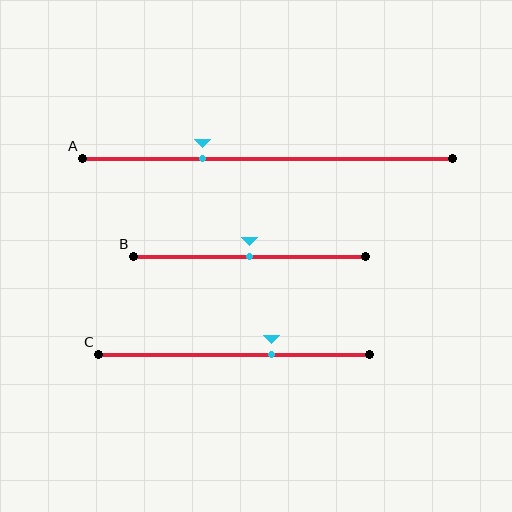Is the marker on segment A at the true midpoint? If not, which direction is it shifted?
No, the marker on segment A is shifted to the left by about 18% of the segment length.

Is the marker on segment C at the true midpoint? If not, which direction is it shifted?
No, the marker on segment C is shifted to the right by about 14% of the segment length.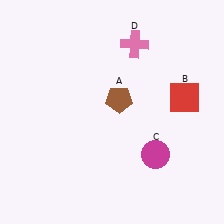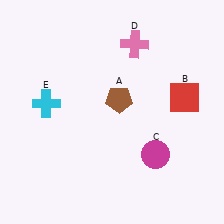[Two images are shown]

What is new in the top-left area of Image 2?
A cyan cross (E) was added in the top-left area of Image 2.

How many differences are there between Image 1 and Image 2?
There is 1 difference between the two images.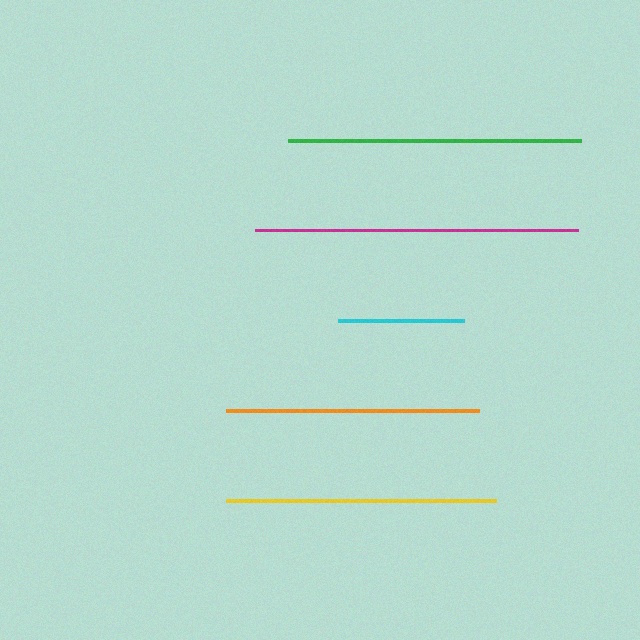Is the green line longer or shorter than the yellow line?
The green line is longer than the yellow line.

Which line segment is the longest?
The magenta line is the longest at approximately 323 pixels.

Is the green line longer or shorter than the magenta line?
The magenta line is longer than the green line.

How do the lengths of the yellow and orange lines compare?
The yellow and orange lines are approximately the same length.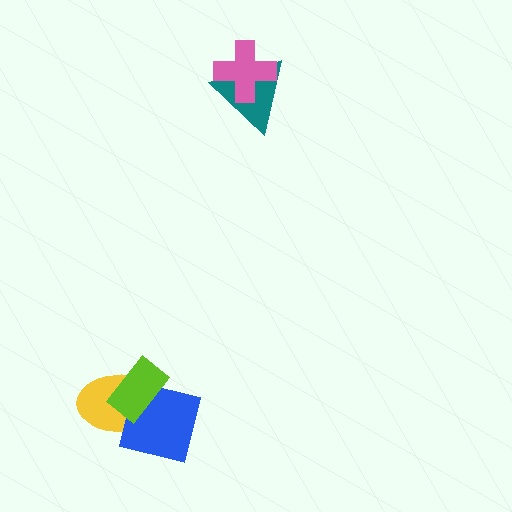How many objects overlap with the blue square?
2 objects overlap with the blue square.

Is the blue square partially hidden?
Yes, it is partially covered by another shape.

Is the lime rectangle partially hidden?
No, no other shape covers it.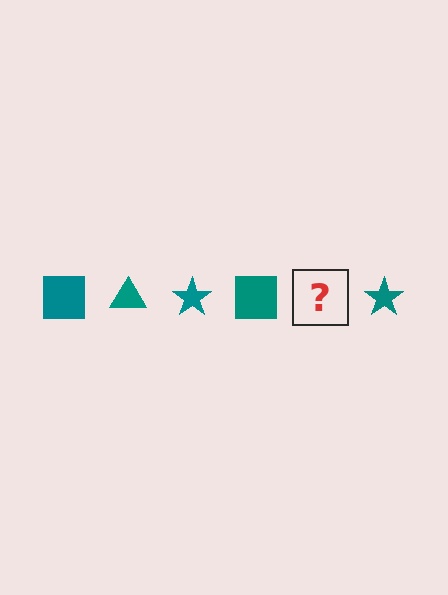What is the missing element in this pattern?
The missing element is a teal triangle.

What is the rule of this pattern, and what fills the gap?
The rule is that the pattern cycles through square, triangle, star shapes in teal. The gap should be filled with a teal triangle.